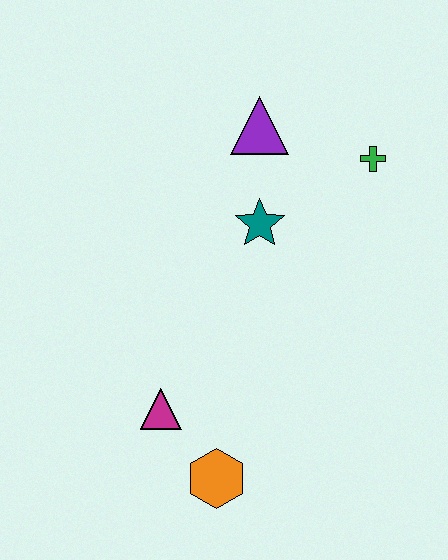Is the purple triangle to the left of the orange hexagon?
No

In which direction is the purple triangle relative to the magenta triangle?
The purple triangle is above the magenta triangle.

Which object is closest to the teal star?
The purple triangle is closest to the teal star.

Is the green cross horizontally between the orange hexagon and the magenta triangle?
No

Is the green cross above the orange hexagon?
Yes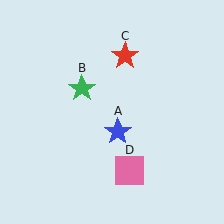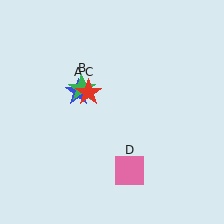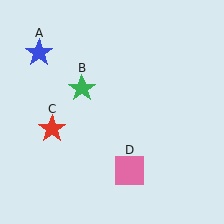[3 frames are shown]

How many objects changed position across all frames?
2 objects changed position: blue star (object A), red star (object C).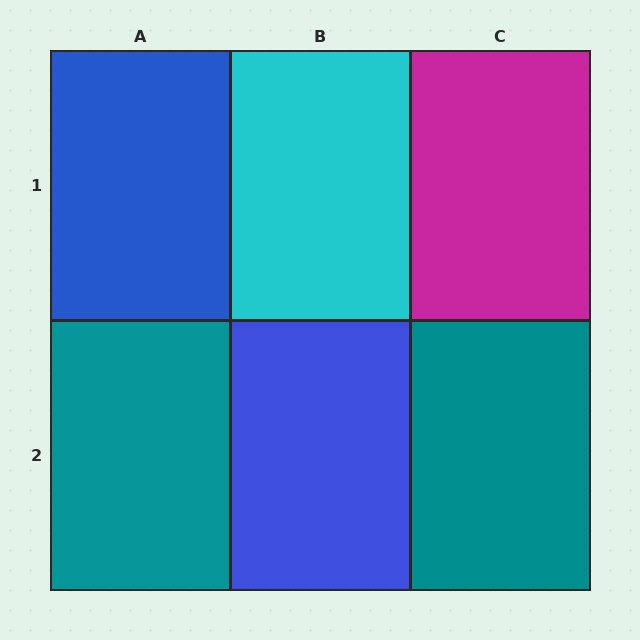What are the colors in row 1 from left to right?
Blue, cyan, magenta.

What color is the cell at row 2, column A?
Teal.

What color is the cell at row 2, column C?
Teal.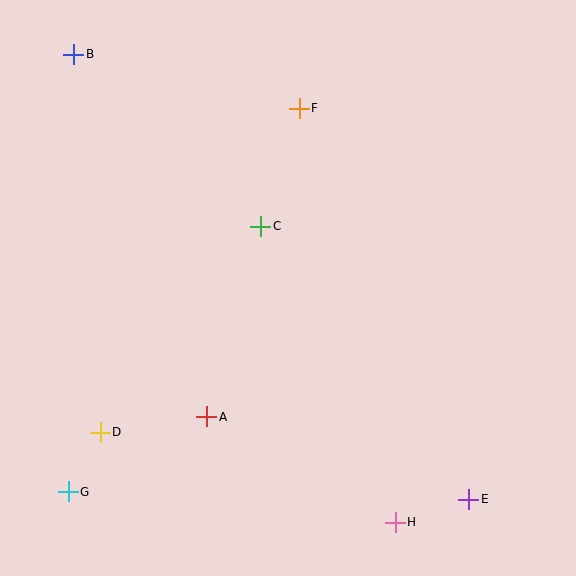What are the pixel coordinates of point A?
Point A is at (207, 417).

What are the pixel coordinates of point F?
Point F is at (299, 108).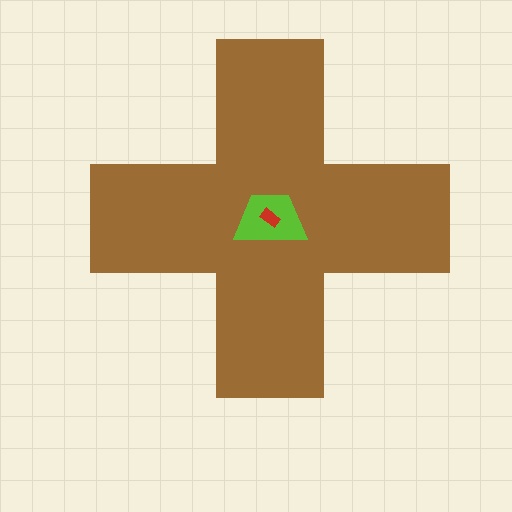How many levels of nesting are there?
3.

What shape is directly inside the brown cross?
The lime trapezoid.